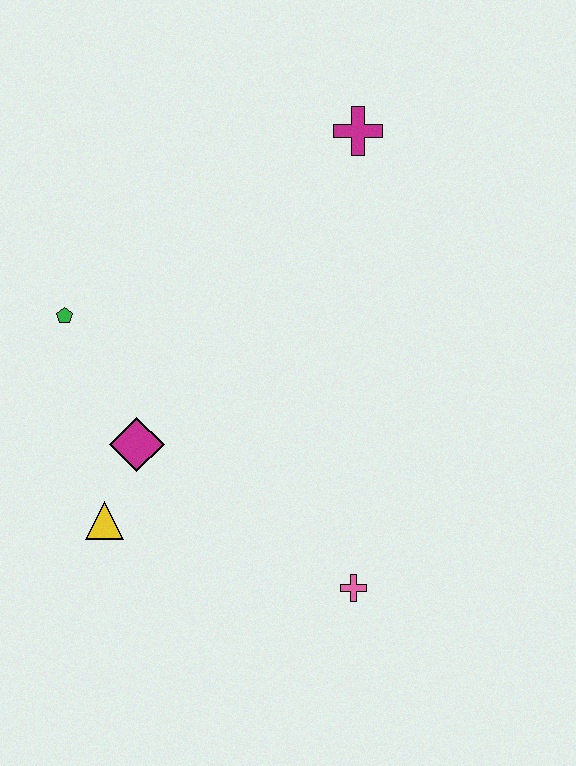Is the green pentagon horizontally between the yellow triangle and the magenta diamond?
No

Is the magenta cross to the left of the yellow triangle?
No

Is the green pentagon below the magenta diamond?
No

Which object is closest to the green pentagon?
The magenta diamond is closest to the green pentagon.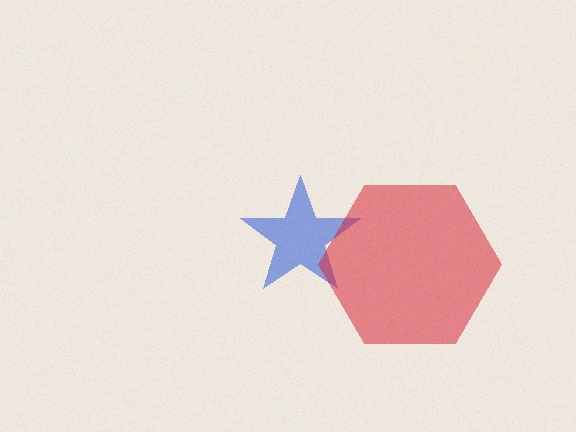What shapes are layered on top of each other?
The layered shapes are: a blue star, a red hexagon.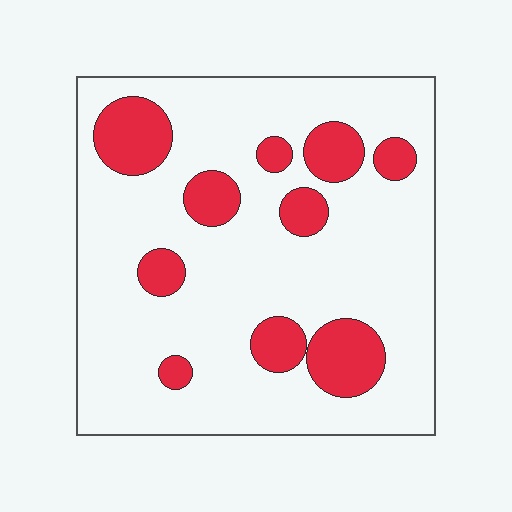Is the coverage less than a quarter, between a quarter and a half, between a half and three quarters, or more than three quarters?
Less than a quarter.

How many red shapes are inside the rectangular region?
10.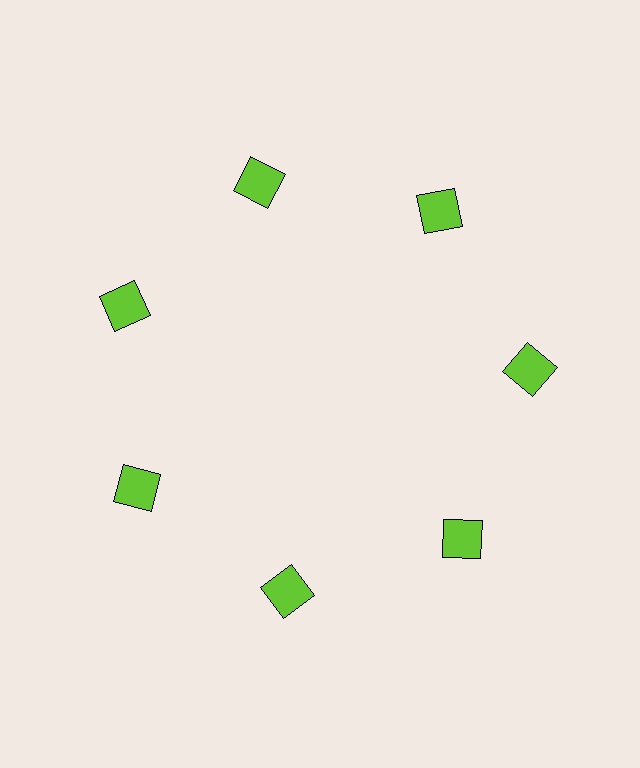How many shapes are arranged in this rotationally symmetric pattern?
There are 7 shapes, arranged in 7 groups of 1.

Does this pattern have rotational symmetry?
Yes, this pattern has 7-fold rotational symmetry. It looks the same after rotating 51 degrees around the center.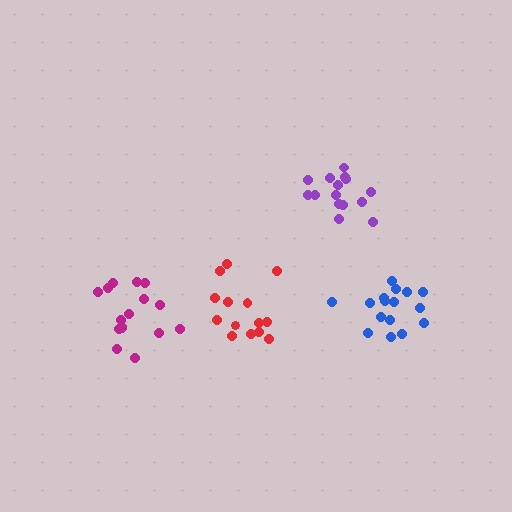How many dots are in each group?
Group 1: 16 dots, Group 2: 16 dots, Group 3: 14 dots, Group 4: 15 dots (61 total).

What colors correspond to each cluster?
The clusters are colored: blue, magenta, red, purple.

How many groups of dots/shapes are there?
There are 4 groups.